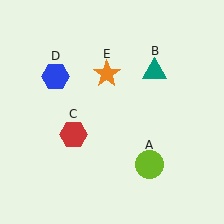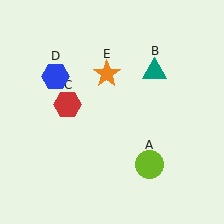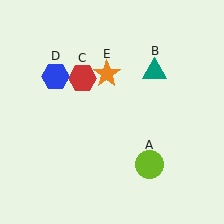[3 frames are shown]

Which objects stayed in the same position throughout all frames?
Lime circle (object A) and teal triangle (object B) and blue hexagon (object D) and orange star (object E) remained stationary.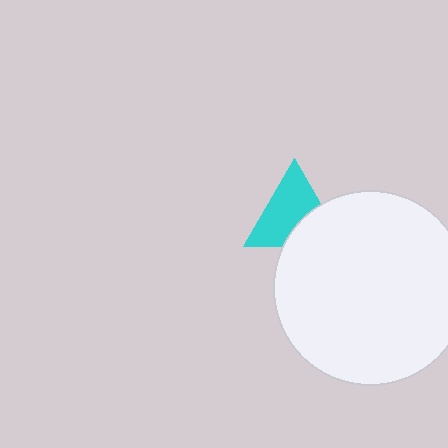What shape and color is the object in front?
The object in front is a white circle.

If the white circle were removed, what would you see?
You would see the complete cyan triangle.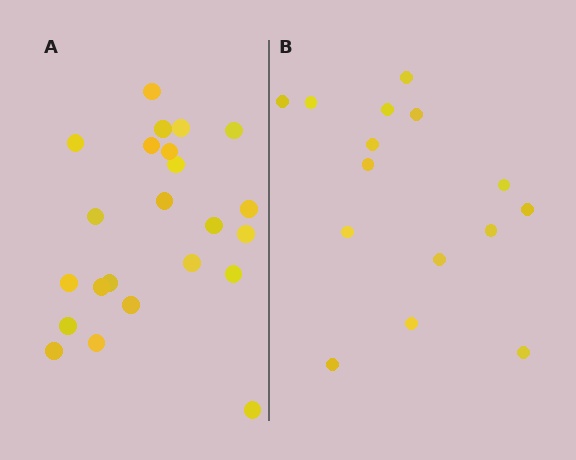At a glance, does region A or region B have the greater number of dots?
Region A (the left region) has more dots.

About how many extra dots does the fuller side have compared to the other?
Region A has roughly 8 or so more dots than region B.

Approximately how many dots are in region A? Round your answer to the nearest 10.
About 20 dots. (The exact count is 23, which rounds to 20.)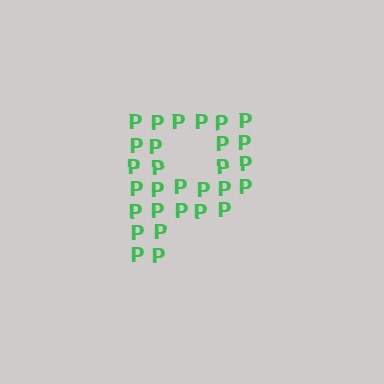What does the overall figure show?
The overall figure shows the letter P.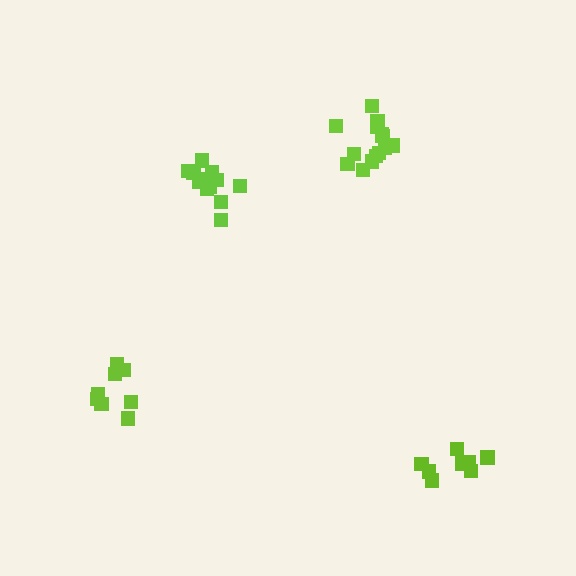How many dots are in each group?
Group 1: 8 dots, Group 2: 14 dots, Group 3: 8 dots, Group 4: 12 dots (42 total).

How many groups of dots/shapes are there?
There are 4 groups.